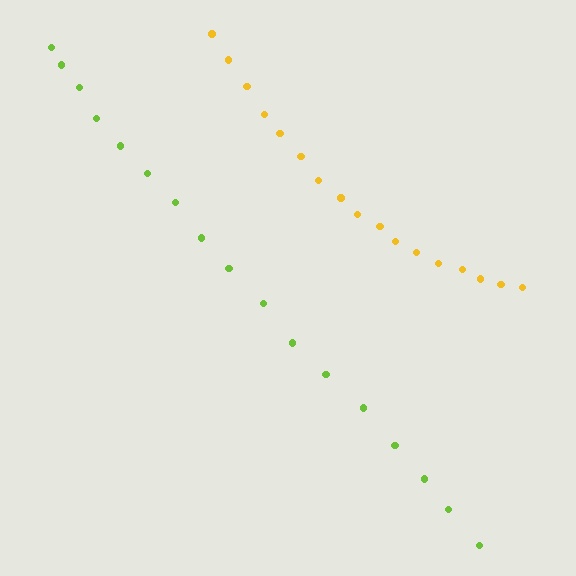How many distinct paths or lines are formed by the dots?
There are 2 distinct paths.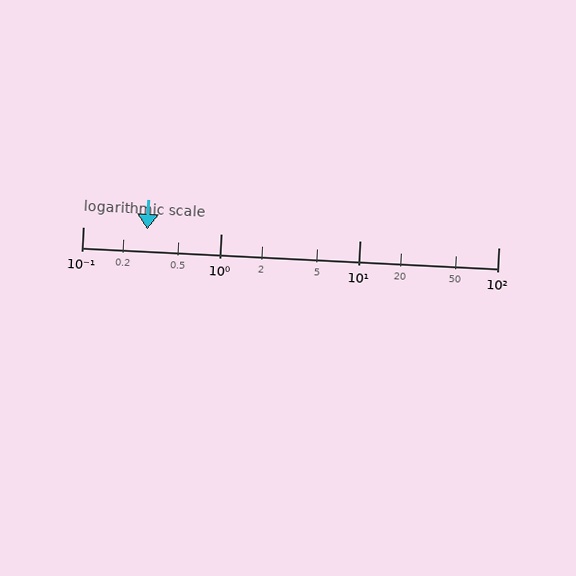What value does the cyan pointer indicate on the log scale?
The pointer indicates approximately 0.29.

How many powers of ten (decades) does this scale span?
The scale spans 3 decades, from 0.1 to 100.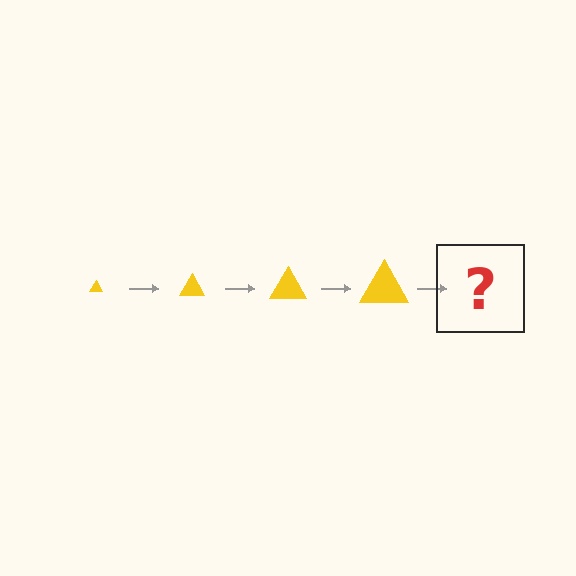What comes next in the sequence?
The next element should be a yellow triangle, larger than the previous one.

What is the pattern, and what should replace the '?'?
The pattern is that the triangle gets progressively larger each step. The '?' should be a yellow triangle, larger than the previous one.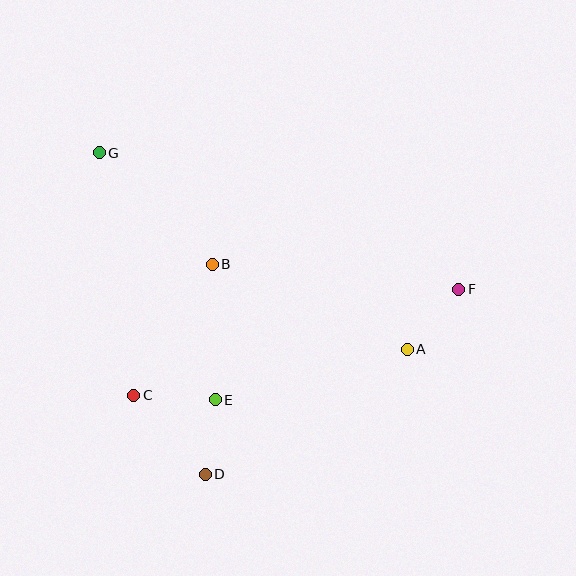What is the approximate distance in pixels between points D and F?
The distance between D and F is approximately 314 pixels.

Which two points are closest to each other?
Points D and E are closest to each other.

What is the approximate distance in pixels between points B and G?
The distance between B and G is approximately 159 pixels.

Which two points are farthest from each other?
Points F and G are farthest from each other.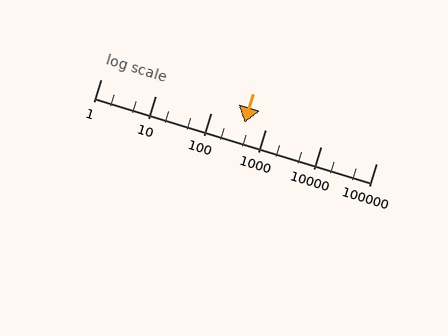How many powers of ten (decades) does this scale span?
The scale spans 5 decades, from 1 to 100000.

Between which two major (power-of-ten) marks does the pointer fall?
The pointer is between 100 and 1000.